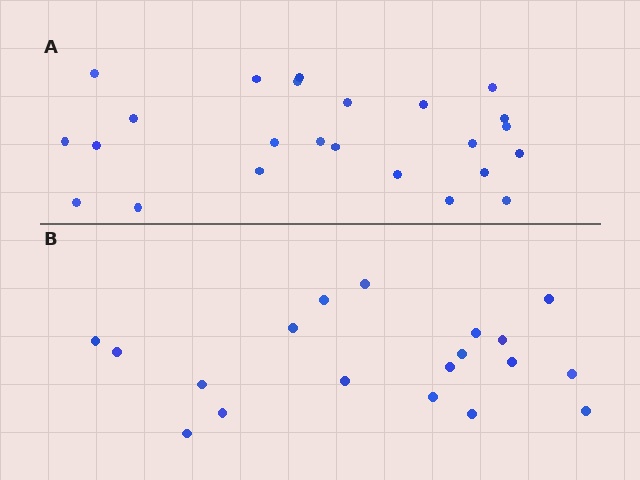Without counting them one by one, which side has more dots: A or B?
Region A (the top region) has more dots.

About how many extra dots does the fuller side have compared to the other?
Region A has about 5 more dots than region B.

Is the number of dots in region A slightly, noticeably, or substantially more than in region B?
Region A has noticeably more, but not dramatically so. The ratio is roughly 1.3 to 1.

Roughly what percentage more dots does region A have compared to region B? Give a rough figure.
About 25% more.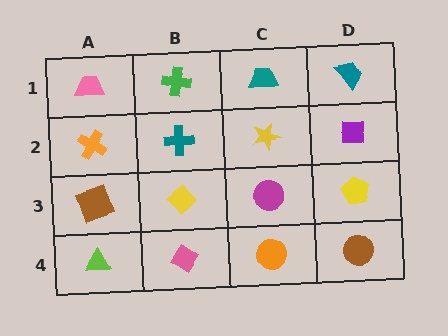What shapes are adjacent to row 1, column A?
An orange cross (row 2, column A), a green cross (row 1, column B).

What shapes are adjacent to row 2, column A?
A pink trapezoid (row 1, column A), a brown square (row 3, column A), a teal cross (row 2, column B).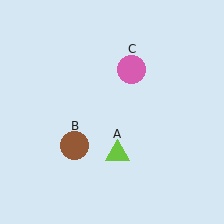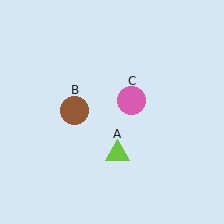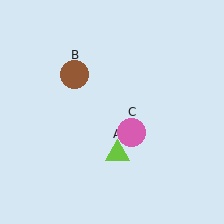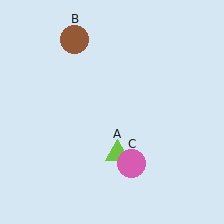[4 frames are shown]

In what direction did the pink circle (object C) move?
The pink circle (object C) moved down.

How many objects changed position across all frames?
2 objects changed position: brown circle (object B), pink circle (object C).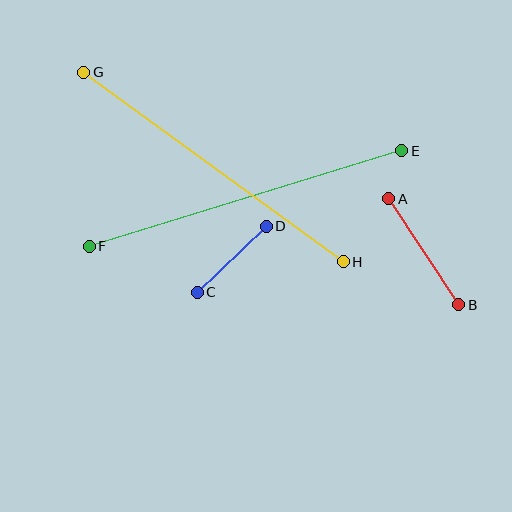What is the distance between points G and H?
The distance is approximately 321 pixels.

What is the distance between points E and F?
The distance is approximately 327 pixels.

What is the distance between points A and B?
The distance is approximately 127 pixels.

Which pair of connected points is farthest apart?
Points E and F are farthest apart.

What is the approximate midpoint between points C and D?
The midpoint is at approximately (232, 259) pixels.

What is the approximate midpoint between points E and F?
The midpoint is at approximately (246, 199) pixels.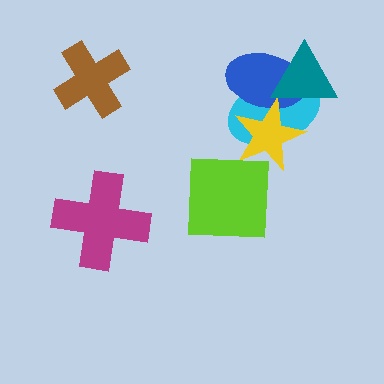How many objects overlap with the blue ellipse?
3 objects overlap with the blue ellipse.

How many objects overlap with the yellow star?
3 objects overlap with the yellow star.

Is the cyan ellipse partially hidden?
Yes, it is partially covered by another shape.